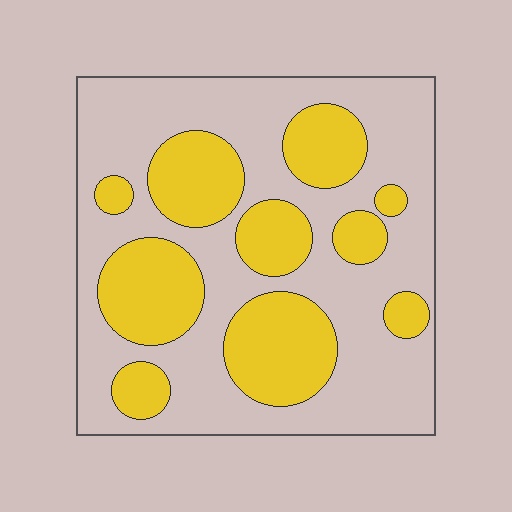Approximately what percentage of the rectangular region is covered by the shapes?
Approximately 35%.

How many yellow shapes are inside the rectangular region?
10.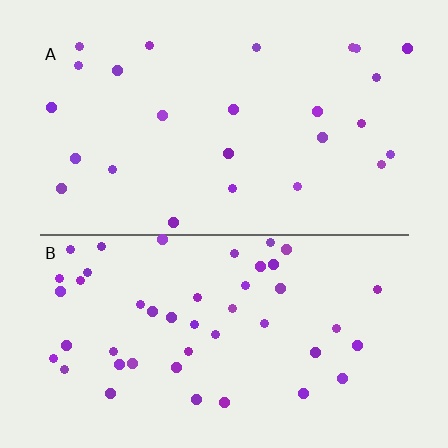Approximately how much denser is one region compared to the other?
Approximately 1.8× — region B over region A.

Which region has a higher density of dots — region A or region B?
B (the bottom).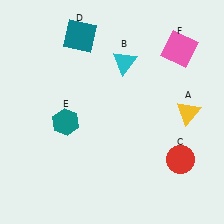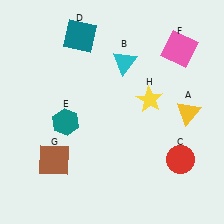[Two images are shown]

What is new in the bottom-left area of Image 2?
A brown square (G) was added in the bottom-left area of Image 2.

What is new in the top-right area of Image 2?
A yellow star (H) was added in the top-right area of Image 2.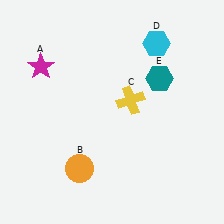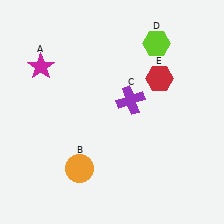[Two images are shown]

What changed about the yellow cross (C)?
In Image 1, C is yellow. In Image 2, it changed to purple.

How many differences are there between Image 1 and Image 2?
There are 3 differences between the two images.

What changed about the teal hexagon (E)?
In Image 1, E is teal. In Image 2, it changed to red.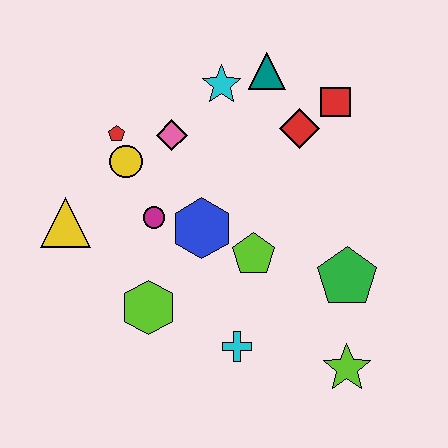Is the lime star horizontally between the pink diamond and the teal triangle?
No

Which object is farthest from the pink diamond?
The lime star is farthest from the pink diamond.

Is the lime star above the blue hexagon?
No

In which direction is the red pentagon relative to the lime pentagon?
The red pentagon is to the left of the lime pentagon.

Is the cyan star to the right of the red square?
No